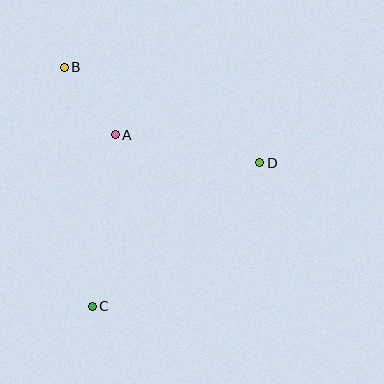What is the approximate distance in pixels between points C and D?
The distance between C and D is approximately 221 pixels.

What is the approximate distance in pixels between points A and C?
The distance between A and C is approximately 173 pixels.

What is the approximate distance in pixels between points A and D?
The distance between A and D is approximately 147 pixels.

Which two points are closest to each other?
Points A and B are closest to each other.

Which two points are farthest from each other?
Points B and C are farthest from each other.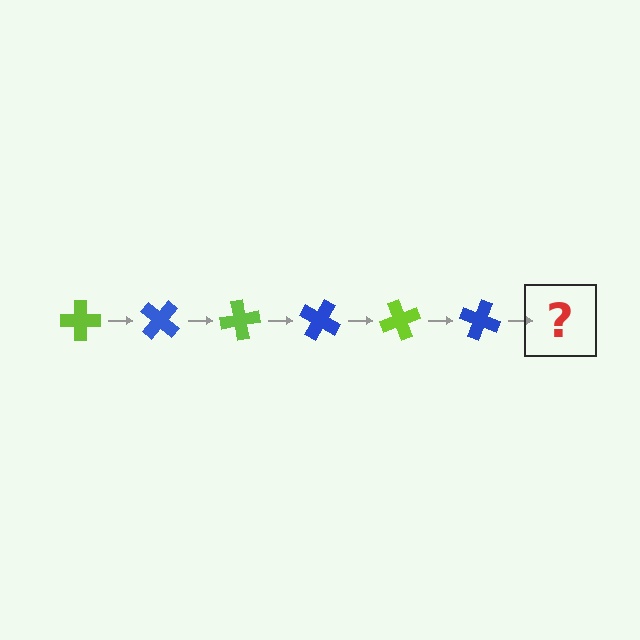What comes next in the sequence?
The next element should be a lime cross, rotated 240 degrees from the start.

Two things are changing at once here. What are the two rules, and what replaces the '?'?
The two rules are that it rotates 40 degrees each step and the color cycles through lime and blue. The '?' should be a lime cross, rotated 240 degrees from the start.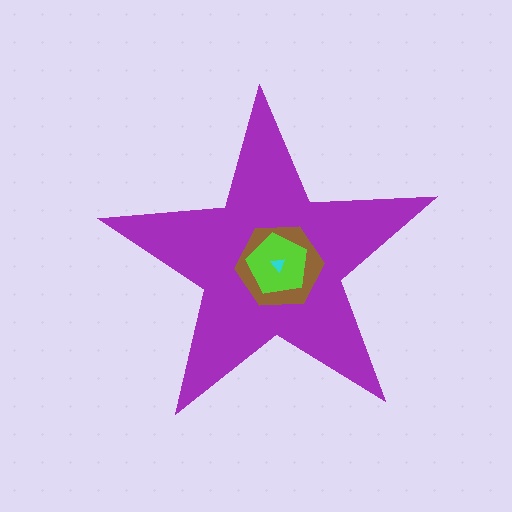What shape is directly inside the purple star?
The brown hexagon.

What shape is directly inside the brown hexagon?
The lime pentagon.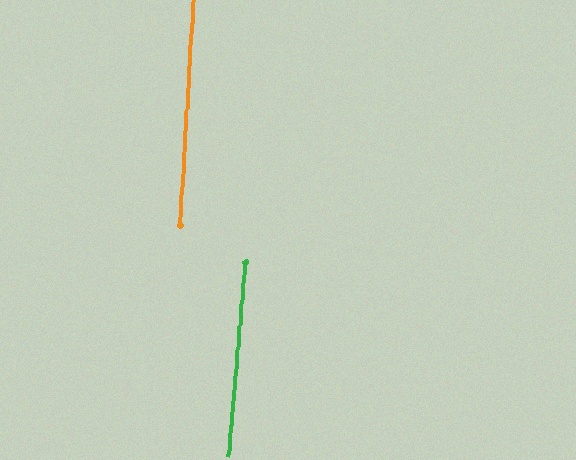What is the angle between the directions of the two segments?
Approximately 2 degrees.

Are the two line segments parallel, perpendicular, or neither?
Parallel — their directions differ by only 1.7°.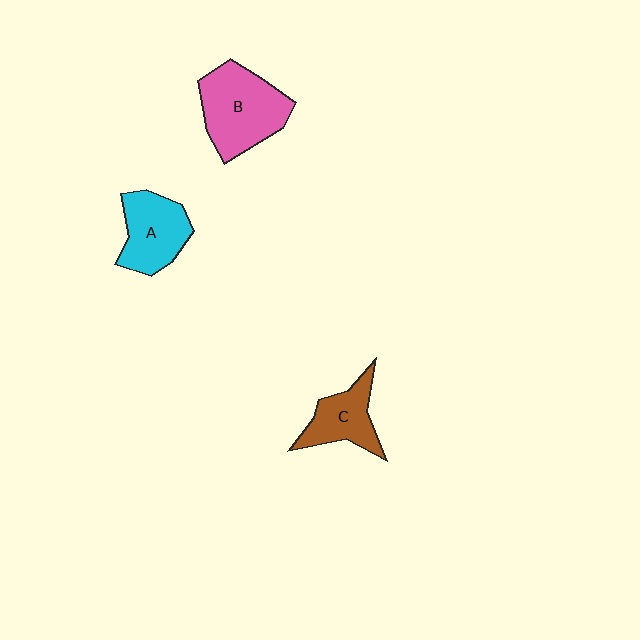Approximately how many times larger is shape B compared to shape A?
Approximately 1.3 times.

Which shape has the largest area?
Shape B (pink).